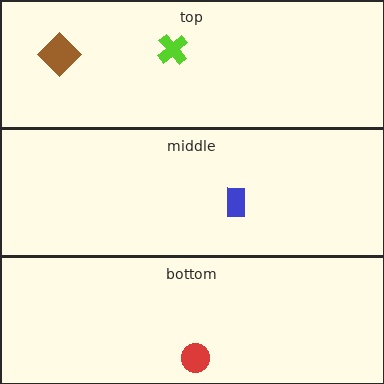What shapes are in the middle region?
The blue rectangle.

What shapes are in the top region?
The lime cross, the brown diamond.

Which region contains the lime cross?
The top region.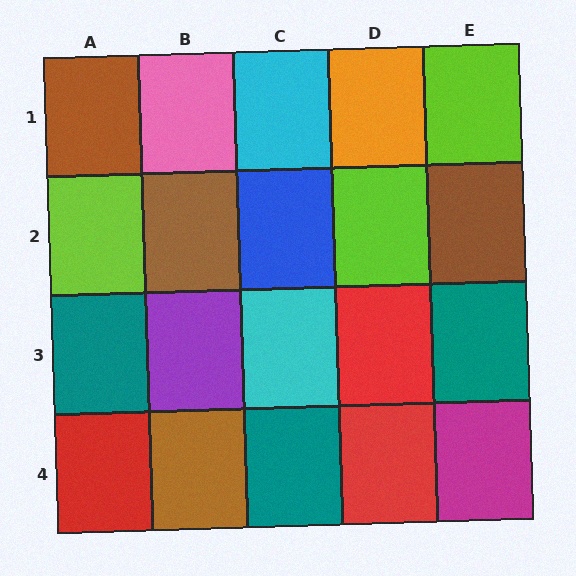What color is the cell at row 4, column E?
Magenta.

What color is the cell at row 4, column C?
Teal.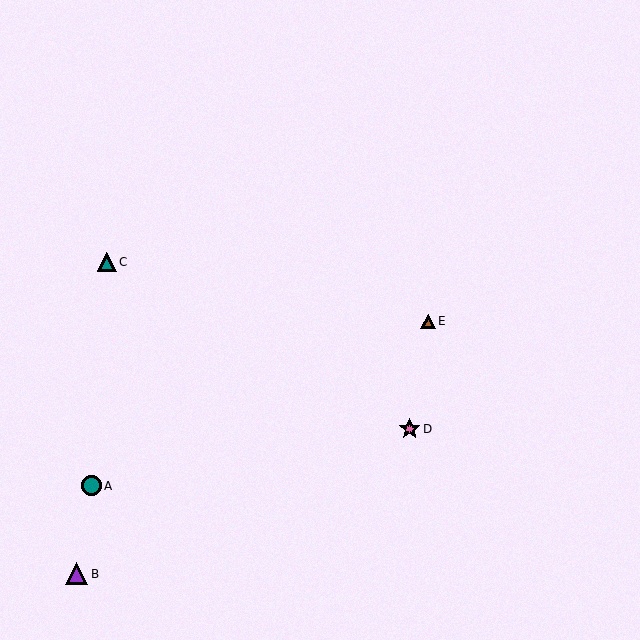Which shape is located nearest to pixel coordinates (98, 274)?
The teal triangle (labeled C) at (107, 262) is nearest to that location.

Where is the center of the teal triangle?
The center of the teal triangle is at (107, 262).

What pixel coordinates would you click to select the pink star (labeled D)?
Click at (410, 429) to select the pink star D.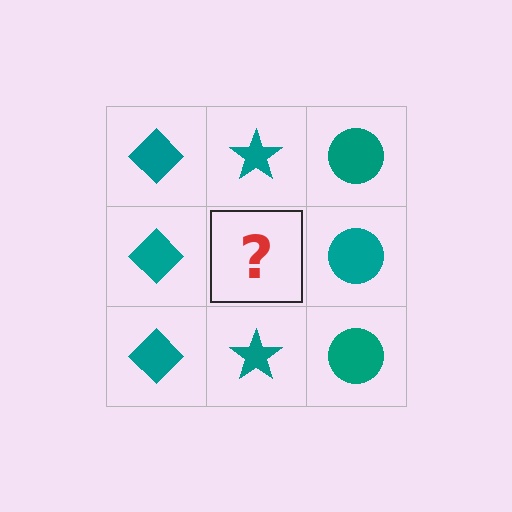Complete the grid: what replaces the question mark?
The question mark should be replaced with a teal star.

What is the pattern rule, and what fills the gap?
The rule is that each column has a consistent shape. The gap should be filled with a teal star.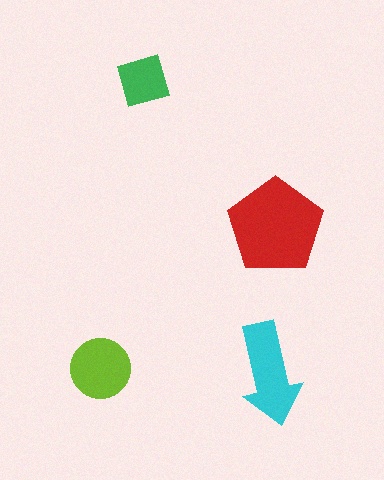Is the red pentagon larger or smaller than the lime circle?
Larger.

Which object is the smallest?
The green diamond.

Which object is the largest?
The red pentagon.